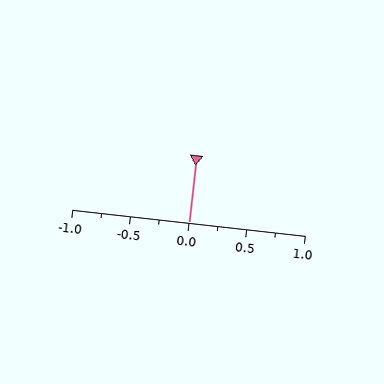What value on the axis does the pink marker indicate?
The marker indicates approximately 0.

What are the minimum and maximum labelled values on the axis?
The axis runs from -1.0 to 1.0.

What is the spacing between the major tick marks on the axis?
The major ticks are spaced 0.5 apart.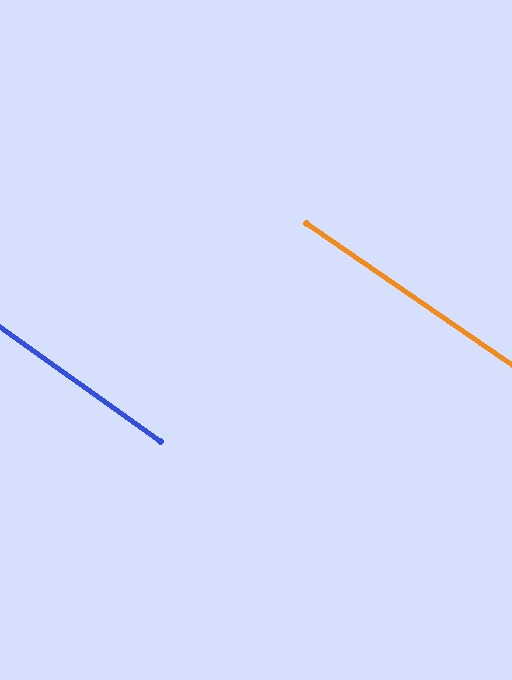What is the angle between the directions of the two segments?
Approximately 1 degree.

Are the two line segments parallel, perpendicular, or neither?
Parallel — their directions differ by only 0.8°.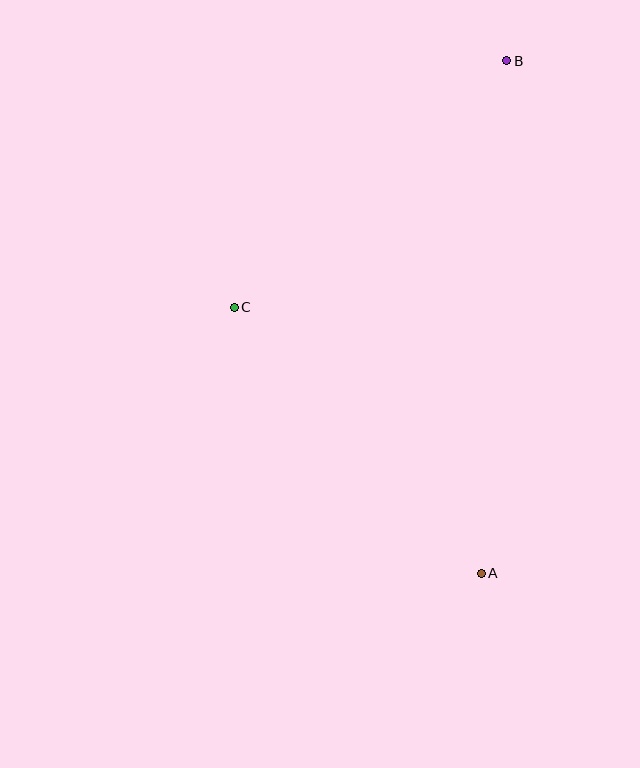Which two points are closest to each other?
Points A and C are closest to each other.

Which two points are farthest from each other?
Points A and B are farthest from each other.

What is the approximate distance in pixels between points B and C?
The distance between B and C is approximately 367 pixels.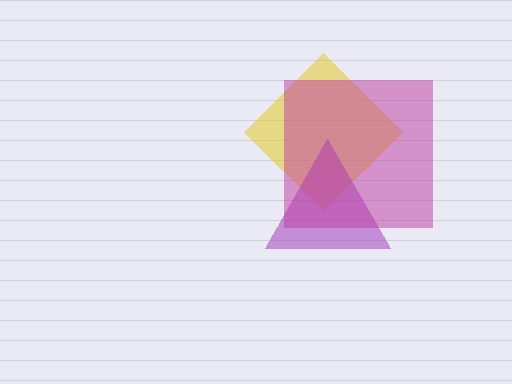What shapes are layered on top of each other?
The layered shapes are: a yellow diamond, a purple triangle, a magenta square.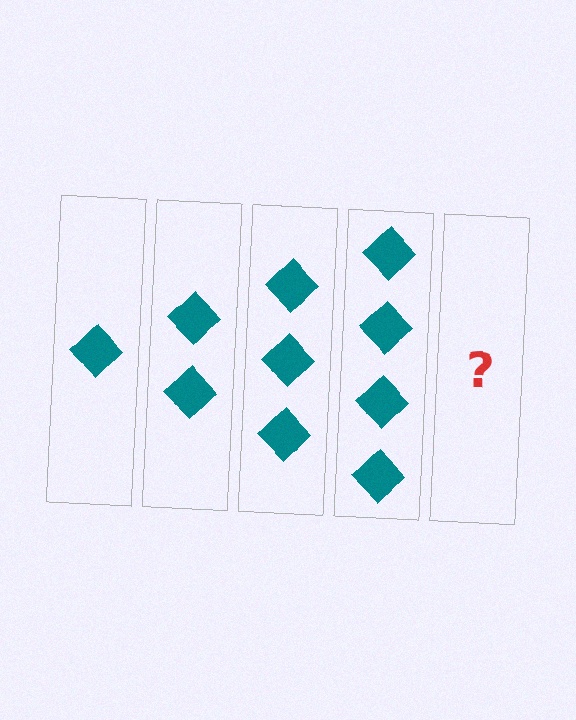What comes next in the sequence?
The next element should be 5 diamonds.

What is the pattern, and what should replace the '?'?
The pattern is that each step adds one more diamond. The '?' should be 5 diamonds.